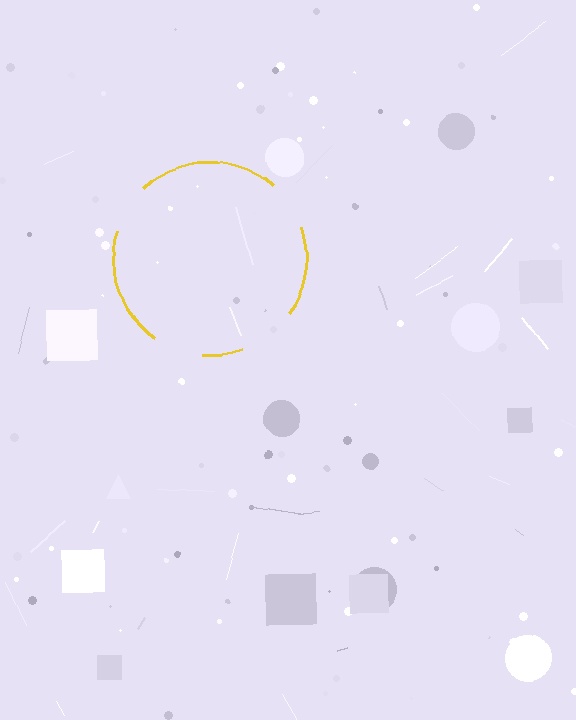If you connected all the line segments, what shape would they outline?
They would outline a circle.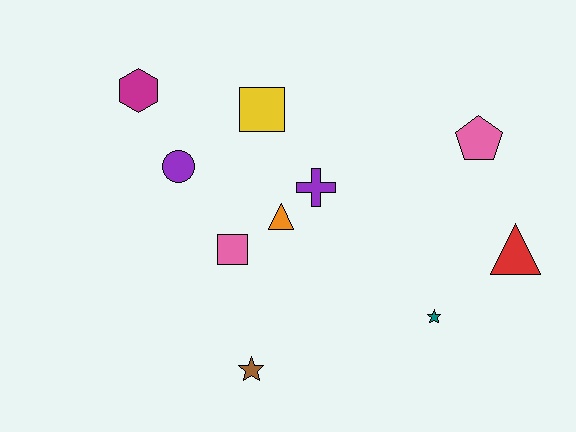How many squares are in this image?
There are 2 squares.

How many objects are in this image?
There are 10 objects.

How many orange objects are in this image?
There is 1 orange object.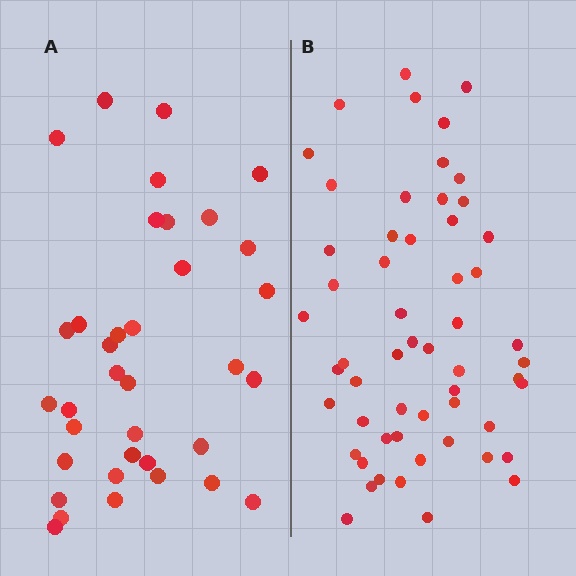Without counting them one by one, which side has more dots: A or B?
Region B (the right region) has more dots.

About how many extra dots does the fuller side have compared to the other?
Region B has approximately 20 more dots than region A.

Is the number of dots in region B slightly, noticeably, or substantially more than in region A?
Region B has substantially more. The ratio is roughly 1.6 to 1.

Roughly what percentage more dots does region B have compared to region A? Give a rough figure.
About 55% more.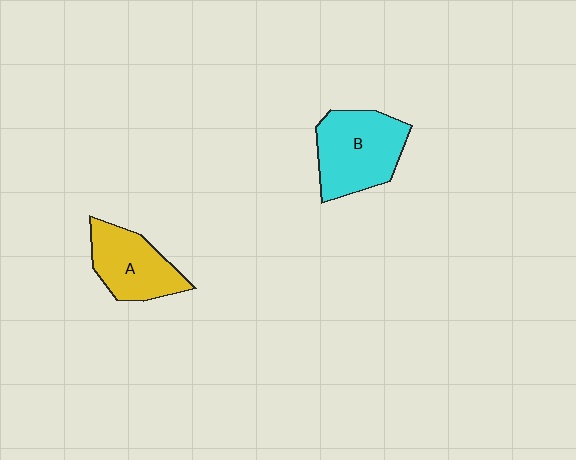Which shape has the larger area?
Shape B (cyan).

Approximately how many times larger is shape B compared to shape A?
Approximately 1.3 times.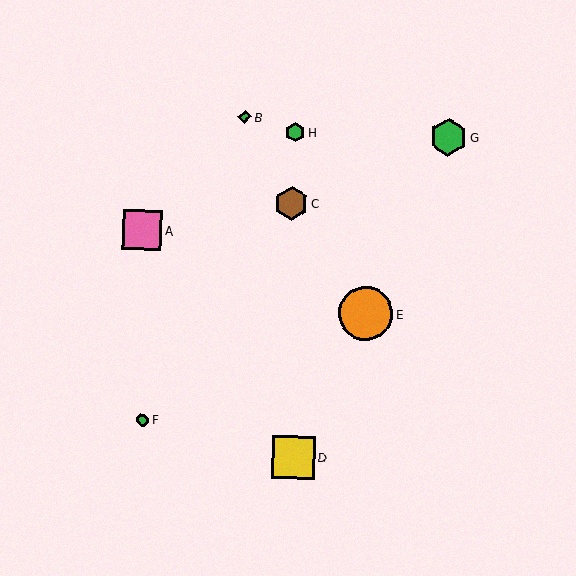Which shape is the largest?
The orange circle (labeled E) is the largest.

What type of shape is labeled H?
Shape H is a green hexagon.